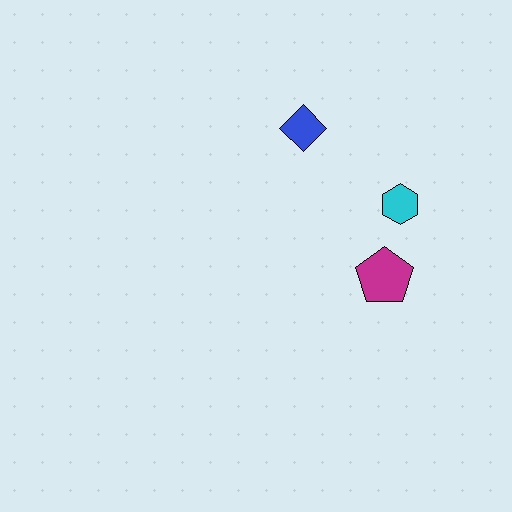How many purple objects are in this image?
There are no purple objects.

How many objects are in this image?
There are 3 objects.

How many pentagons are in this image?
There is 1 pentagon.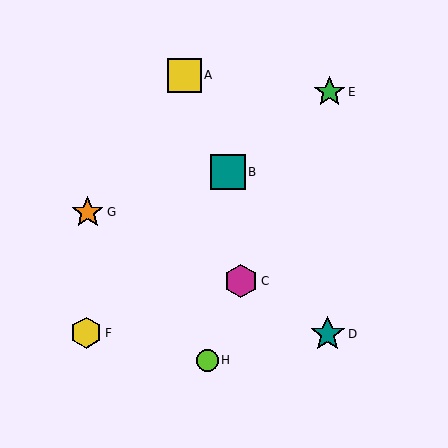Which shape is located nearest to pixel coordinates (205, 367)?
The lime circle (labeled H) at (207, 360) is nearest to that location.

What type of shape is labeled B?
Shape B is a teal square.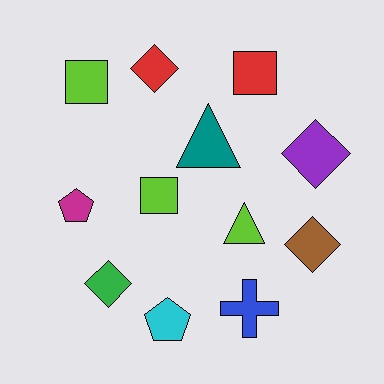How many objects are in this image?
There are 12 objects.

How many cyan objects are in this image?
There is 1 cyan object.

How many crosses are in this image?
There is 1 cross.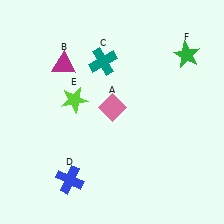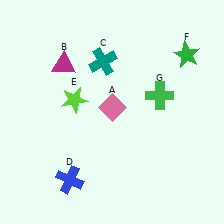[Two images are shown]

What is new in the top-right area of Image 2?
A green cross (G) was added in the top-right area of Image 2.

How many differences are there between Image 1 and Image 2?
There is 1 difference between the two images.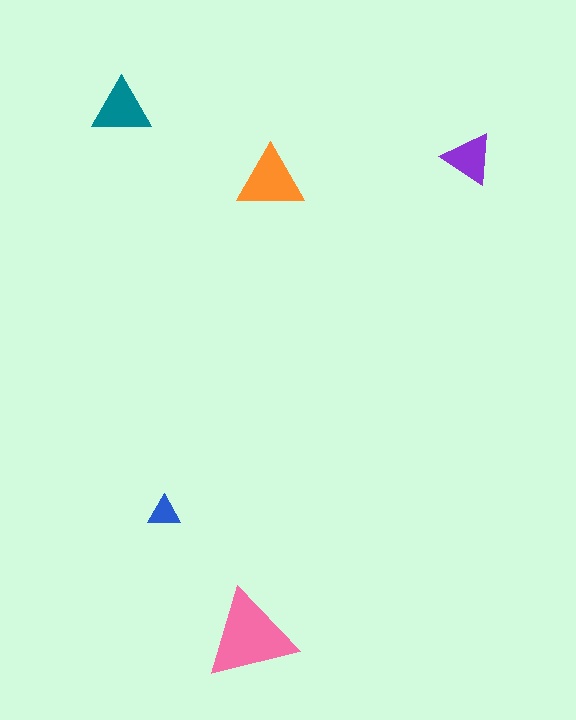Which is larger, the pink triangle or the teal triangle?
The pink one.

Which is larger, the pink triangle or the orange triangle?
The pink one.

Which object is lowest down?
The pink triangle is bottommost.